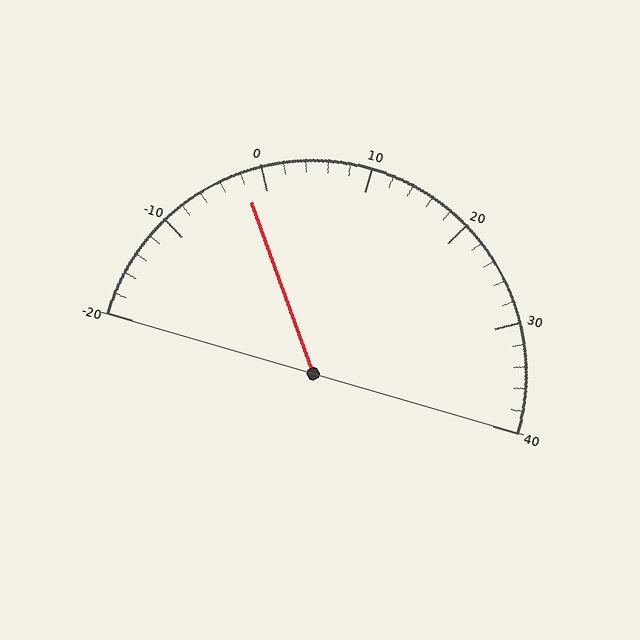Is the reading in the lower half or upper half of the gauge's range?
The reading is in the lower half of the range (-20 to 40).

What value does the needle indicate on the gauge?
The needle indicates approximately -2.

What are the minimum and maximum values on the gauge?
The gauge ranges from -20 to 40.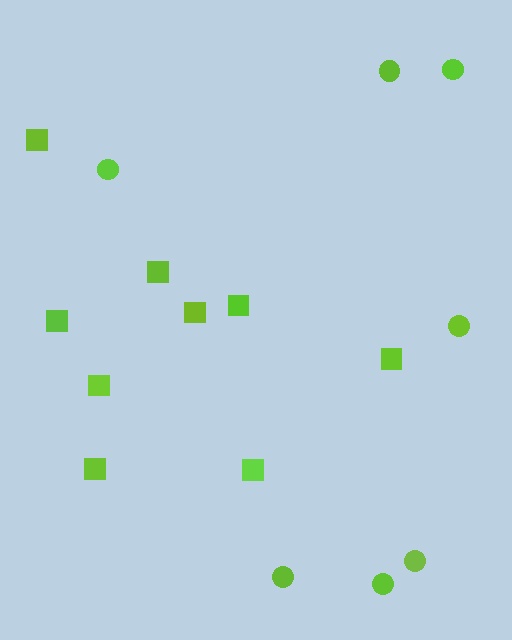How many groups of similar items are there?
There are 2 groups: one group of circles (7) and one group of squares (9).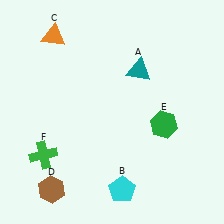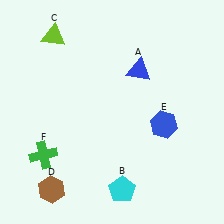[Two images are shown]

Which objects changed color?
A changed from teal to blue. C changed from orange to lime. E changed from green to blue.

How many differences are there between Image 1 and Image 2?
There are 3 differences between the two images.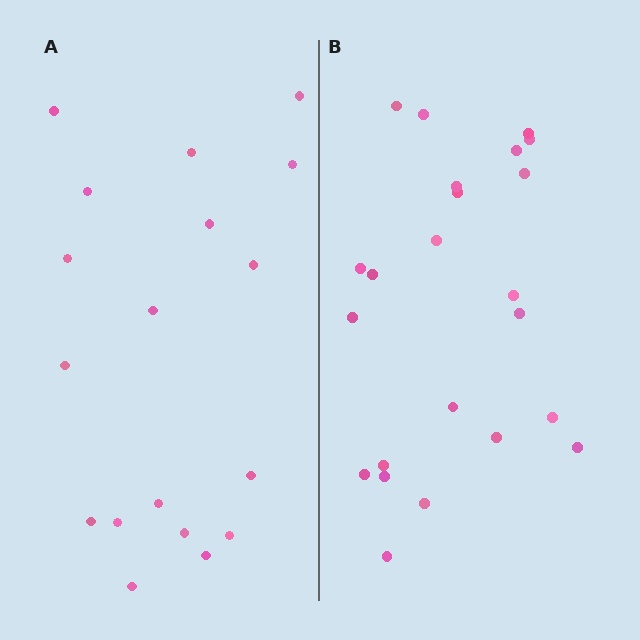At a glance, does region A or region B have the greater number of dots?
Region B (the right region) has more dots.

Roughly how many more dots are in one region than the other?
Region B has about 5 more dots than region A.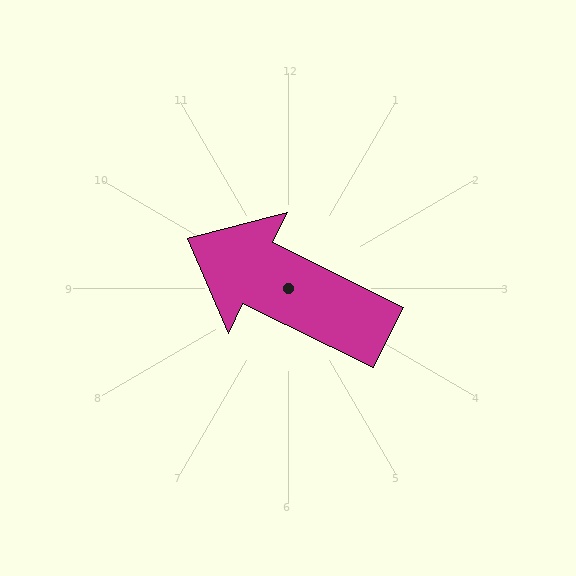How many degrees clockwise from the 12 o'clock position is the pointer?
Approximately 296 degrees.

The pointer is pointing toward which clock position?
Roughly 10 o'clock.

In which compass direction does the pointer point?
Northwest.